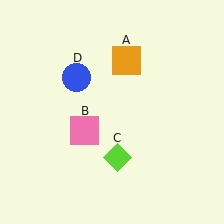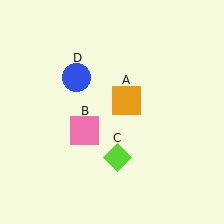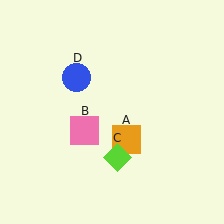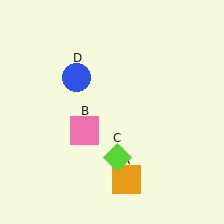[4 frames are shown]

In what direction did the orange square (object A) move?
The orange square (object A) moved down.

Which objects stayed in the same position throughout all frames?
Pink square (object B) and lime diamond (object C) and blue circle (object D) remained stationary.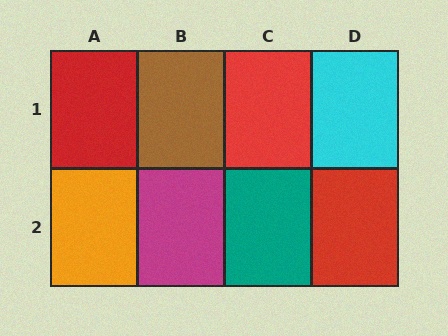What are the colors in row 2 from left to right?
Orange, magenta, teal, red.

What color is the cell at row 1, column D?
Cyan.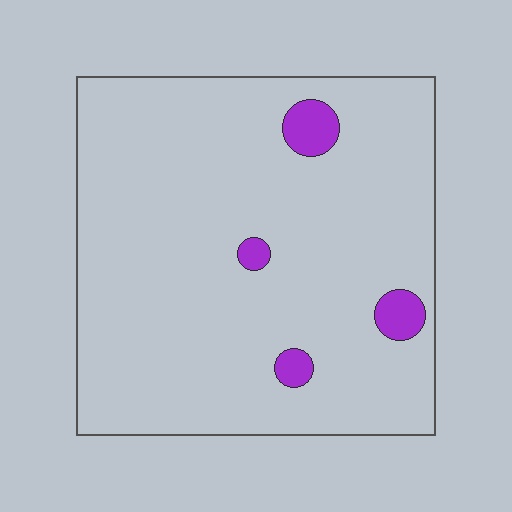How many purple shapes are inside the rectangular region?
4.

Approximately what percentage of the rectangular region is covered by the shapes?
Approximately 5%.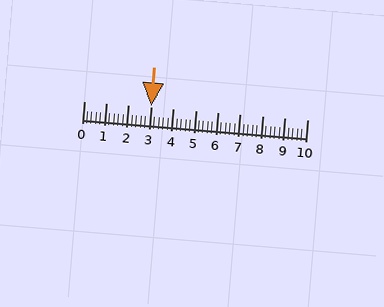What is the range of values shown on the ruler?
The ruler shows values from 0 to 10.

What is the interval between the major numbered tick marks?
The major tick marks are spaced 1 units apart.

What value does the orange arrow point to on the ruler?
The orange arrow points to approximately 3.0.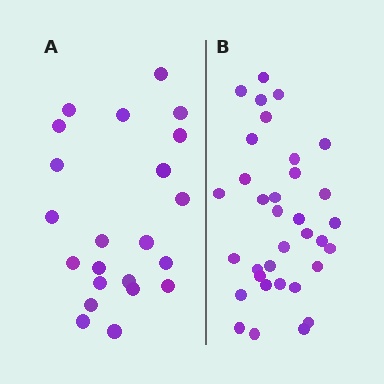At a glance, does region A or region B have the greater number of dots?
Region B (the right region) has more dots.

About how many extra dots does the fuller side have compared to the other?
Region B has roughly 12 or so more dots than region A.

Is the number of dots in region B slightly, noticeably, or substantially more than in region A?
Region B has substantially more. The ratio is roughly 1.5 to 1.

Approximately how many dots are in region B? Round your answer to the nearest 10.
About 30 dots. (The exact count is 34, which rounds to 30.)